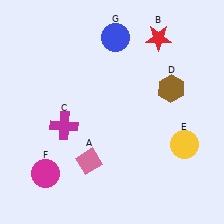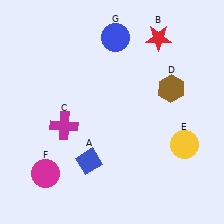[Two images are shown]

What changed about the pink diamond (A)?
In Image 1, A is pink. In Image 2, it changed to blue.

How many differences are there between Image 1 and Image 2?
There is 1 difference between the two images.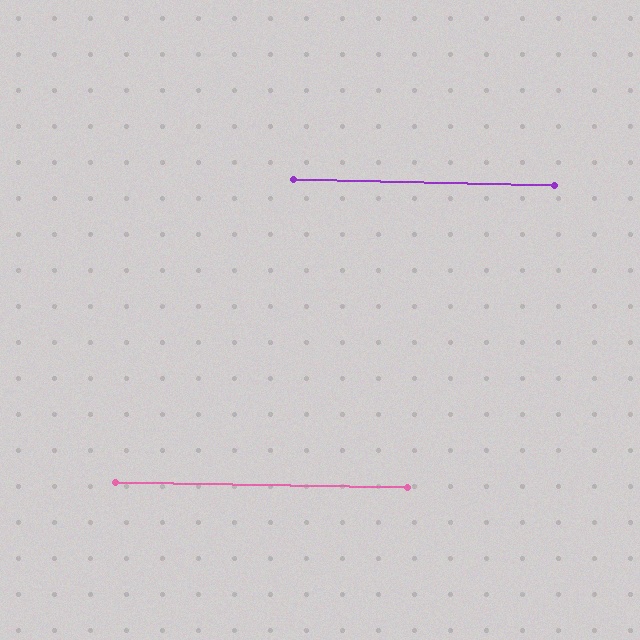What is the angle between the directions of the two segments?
Approximately 0 degrees.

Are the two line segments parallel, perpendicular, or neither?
Parallel — their directions differ by only 0.5°.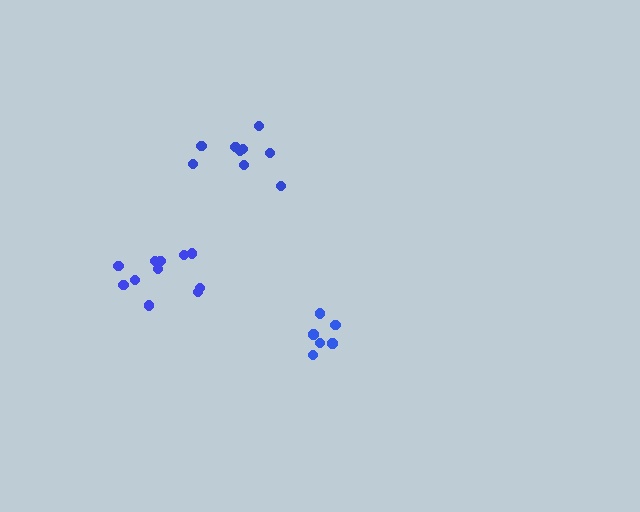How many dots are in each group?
Group 1: 11 dots, Group 2: 9 dots, Group 3: 6 dots (26 total).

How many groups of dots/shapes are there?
There are 3 groups.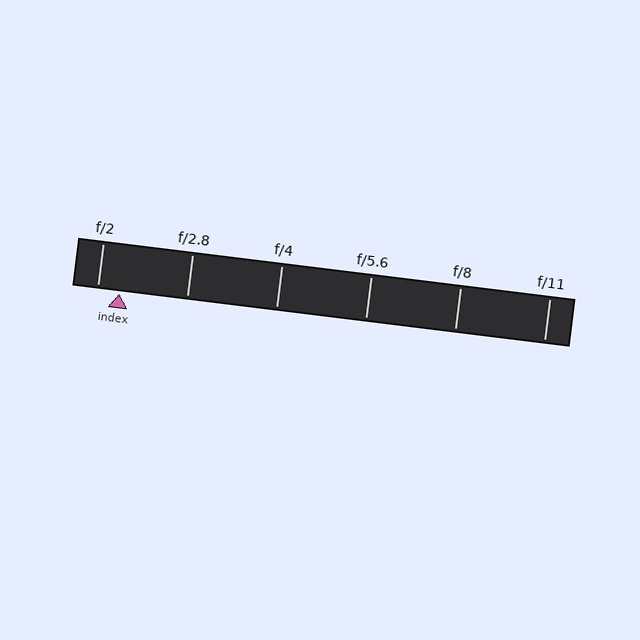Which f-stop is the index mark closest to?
The index mark is closest to f/2.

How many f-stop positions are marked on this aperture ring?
There are 6 f-stop positions marked.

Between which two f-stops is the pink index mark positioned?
The index mark is between f/2 and f/2.8.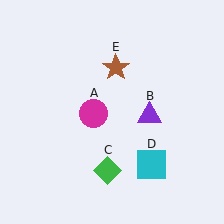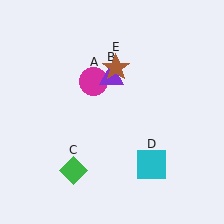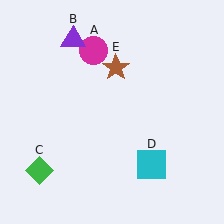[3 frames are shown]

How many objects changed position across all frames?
3 objects changed position: magenta circle (object A), purple triangle (object B), green diamond (object C).